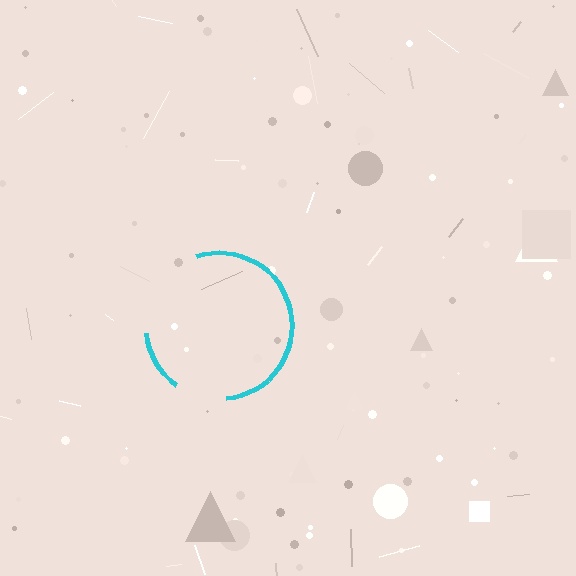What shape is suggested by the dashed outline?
The dashed outline suggests a circle.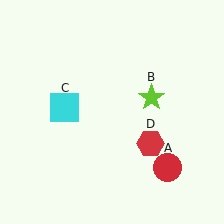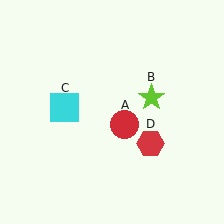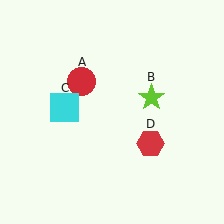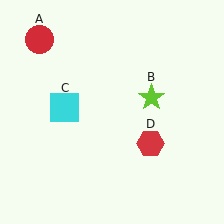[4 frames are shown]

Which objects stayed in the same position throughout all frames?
Lime star (object B) and cyan square (object C) and red hexagon (object D) remained stationary.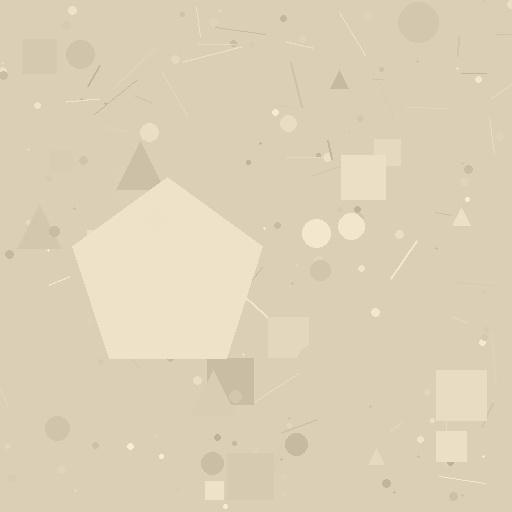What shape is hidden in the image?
A pentagon is hidden in the image.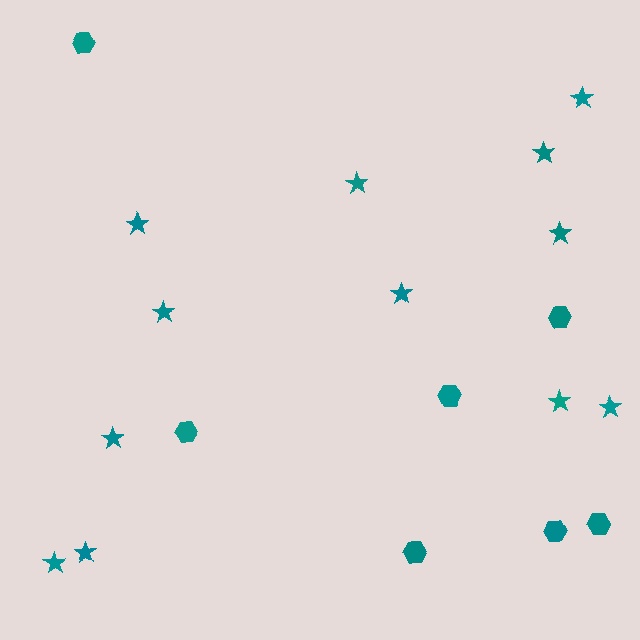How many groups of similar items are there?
There are 2 groups: one group of stars (12) and one group of hexagons (7).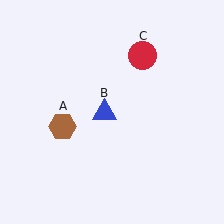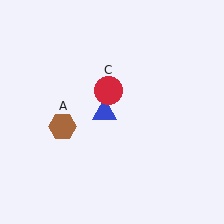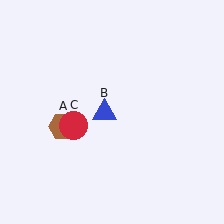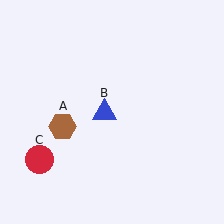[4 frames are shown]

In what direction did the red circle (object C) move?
The red circle (object C) moved down and to the left.